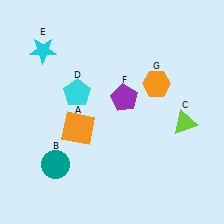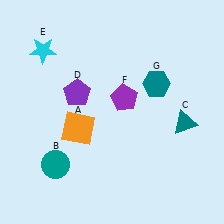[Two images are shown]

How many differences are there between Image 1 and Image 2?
There are 3 differences between the two images.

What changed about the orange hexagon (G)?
In Image 1, G is orange. In Image 2, it changed to teal.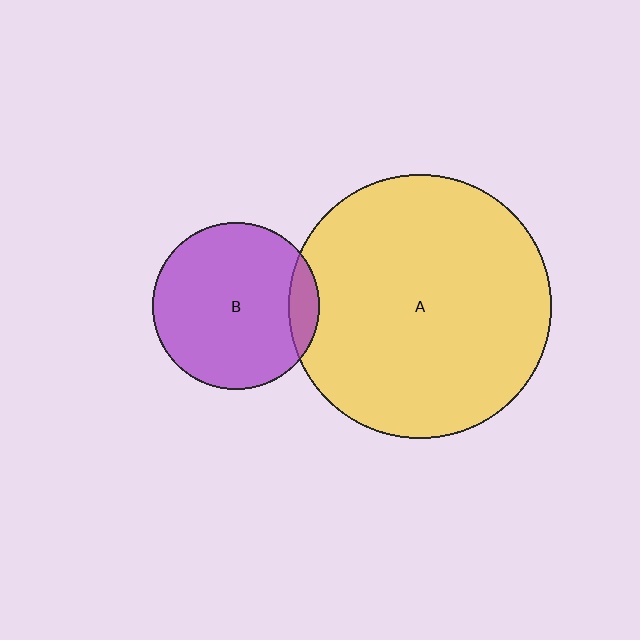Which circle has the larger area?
Circle A (yellow).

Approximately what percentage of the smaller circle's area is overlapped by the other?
Approximately 10%.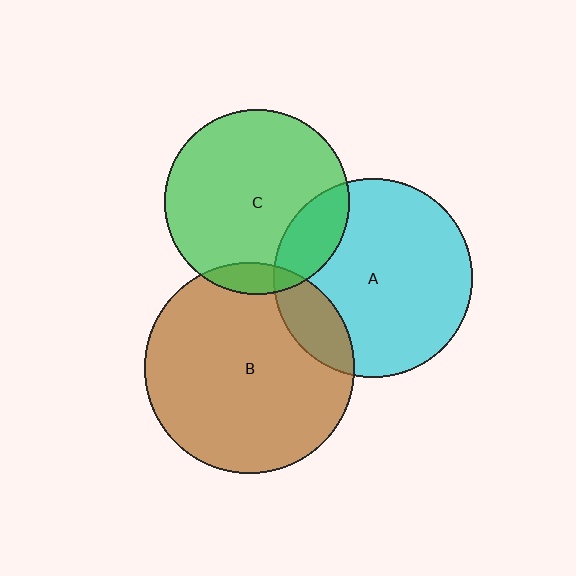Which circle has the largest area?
Circle B (brown).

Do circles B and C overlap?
Yes.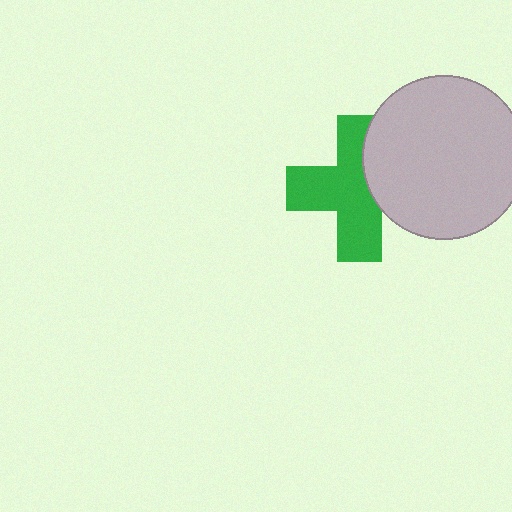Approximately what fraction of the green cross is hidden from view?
Roughly 34% of the green cross is hidden behind the light gray circle.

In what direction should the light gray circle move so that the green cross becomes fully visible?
The light gray circle should move right. That is the shortest direction to clear the overlap and leave the green cross fully visible.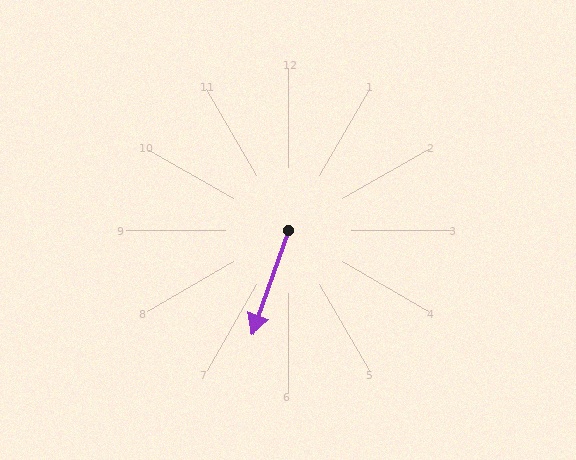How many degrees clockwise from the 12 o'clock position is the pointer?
Approximately 200 degrees.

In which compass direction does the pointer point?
South.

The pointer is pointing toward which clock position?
Roughly 7 o'clock.